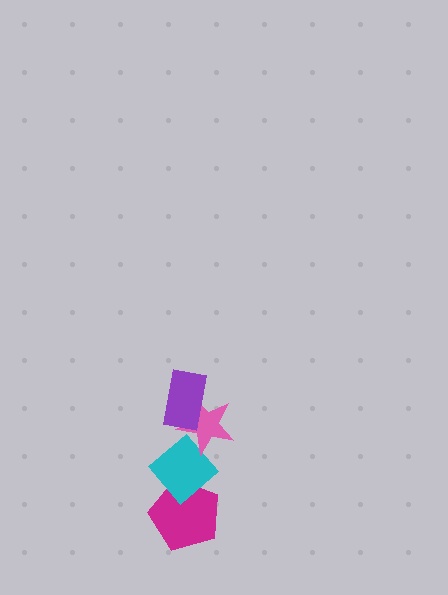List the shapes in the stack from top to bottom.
From top to bottom: the purple rectangle, the pink star, the cyan diamond, the magenta pentagon.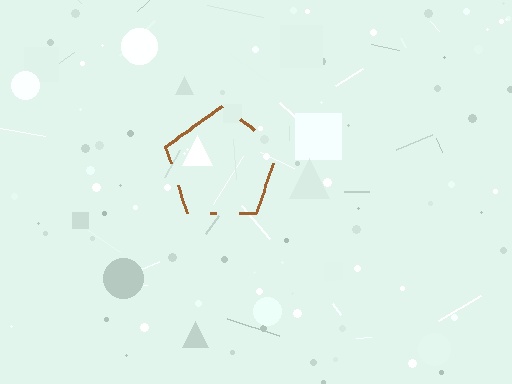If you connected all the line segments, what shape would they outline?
They would outline a pentagon.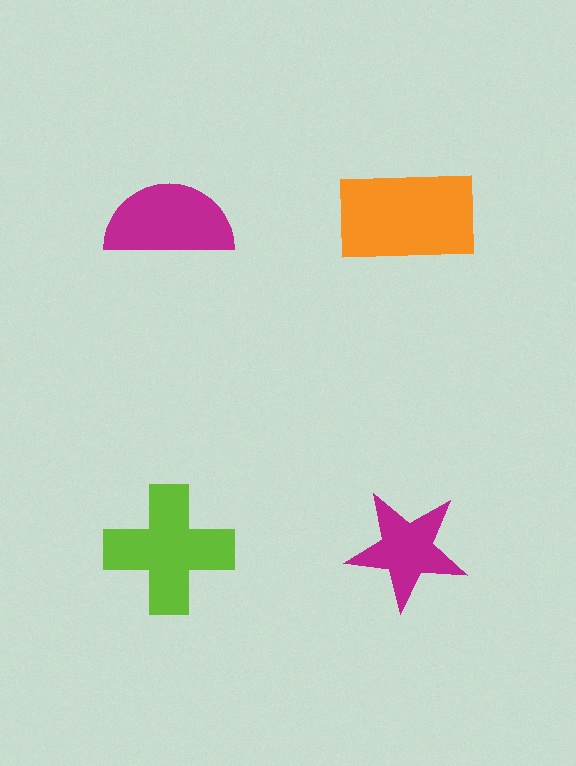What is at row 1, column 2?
An orange rectangle.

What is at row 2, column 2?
A magenta star.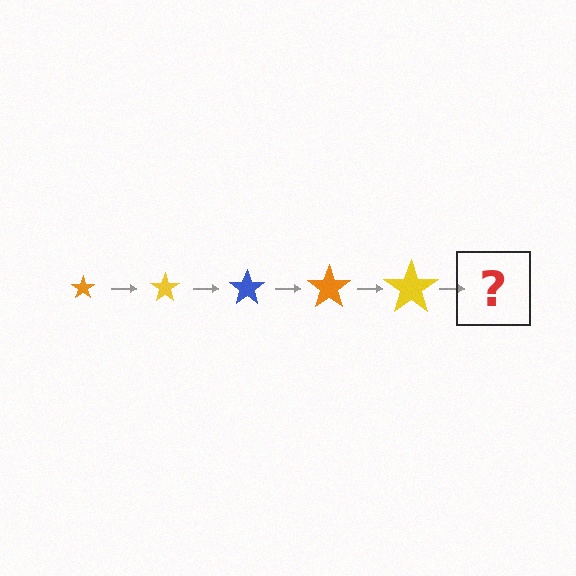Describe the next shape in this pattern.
It should be a blue star, larger than the previous one.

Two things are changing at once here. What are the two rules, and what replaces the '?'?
The two rules are that the star grows larger each step and the color cycles through orange, yellow, and blue. The '?' should be a blue star, larger than the previous one.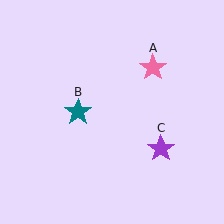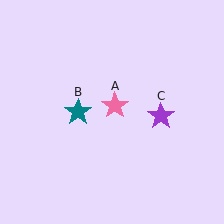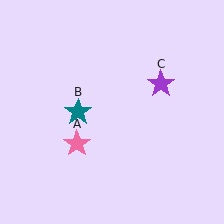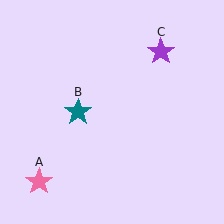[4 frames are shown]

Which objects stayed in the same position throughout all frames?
Teal star (object B) remained stationary.